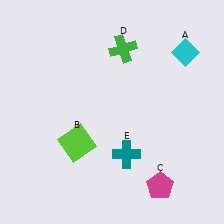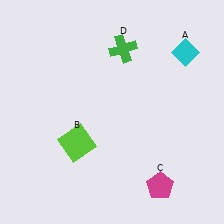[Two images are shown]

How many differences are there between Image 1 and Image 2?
There is 1 difference between the two images.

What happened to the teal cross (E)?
The teal cross (E) was removed in Image 2. It was in the bottom-right area of Image 1.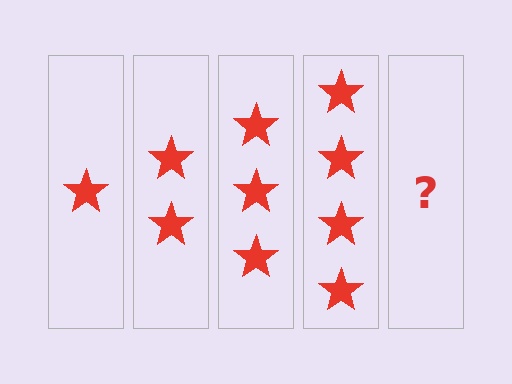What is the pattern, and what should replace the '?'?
The pattern is that each step adds one more star. The '?' should be 5 stars.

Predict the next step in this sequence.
The next step is 5 stars.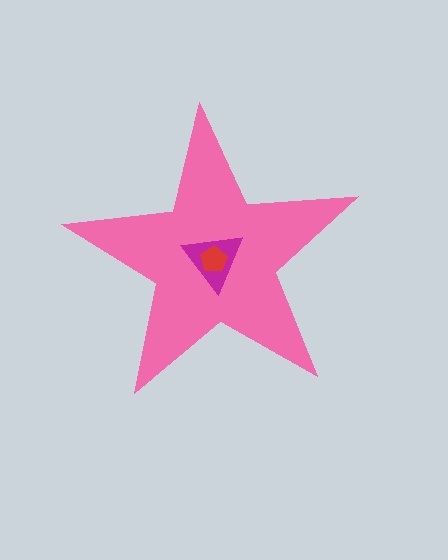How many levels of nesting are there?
3.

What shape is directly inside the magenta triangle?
The red pentagon.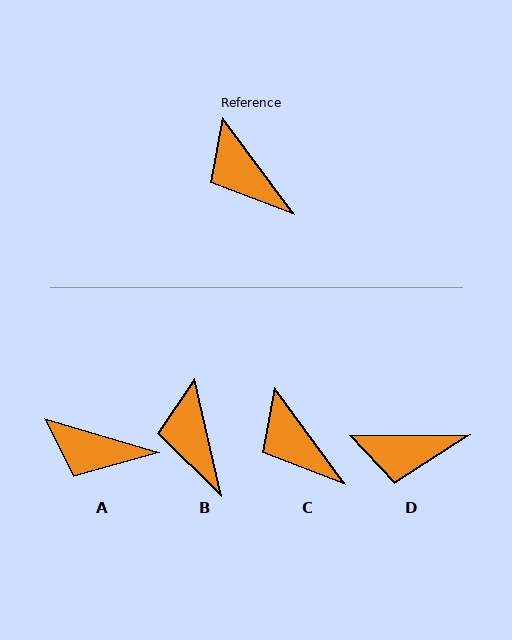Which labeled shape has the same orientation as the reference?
C.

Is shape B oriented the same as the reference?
No, it is off by about 23 degrees.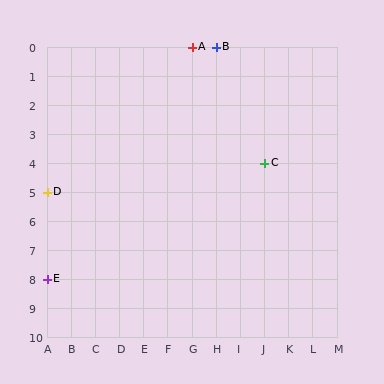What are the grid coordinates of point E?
Point E is at grid coordinates (A, 8).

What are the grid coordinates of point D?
Point D is at grid coordinates (A, 5).